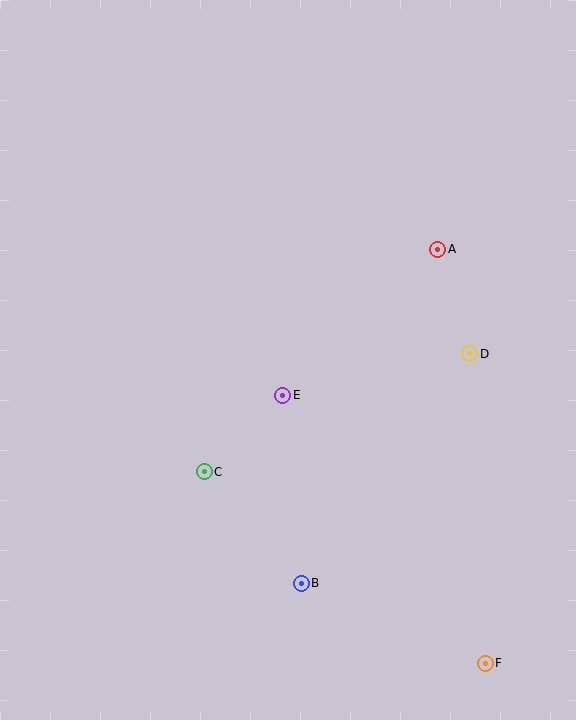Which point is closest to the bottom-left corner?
Point C is closest to the bottom-left corner.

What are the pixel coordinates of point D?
Point D is at (470, 354).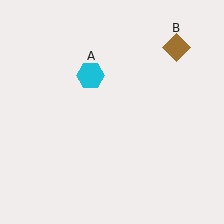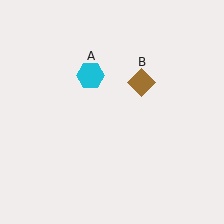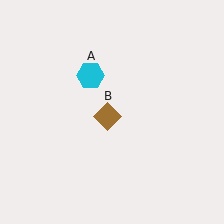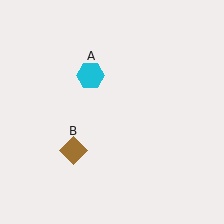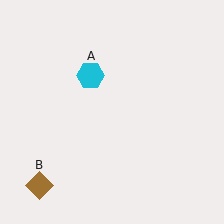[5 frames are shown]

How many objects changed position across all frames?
1 object changed position: brown diamond (object B).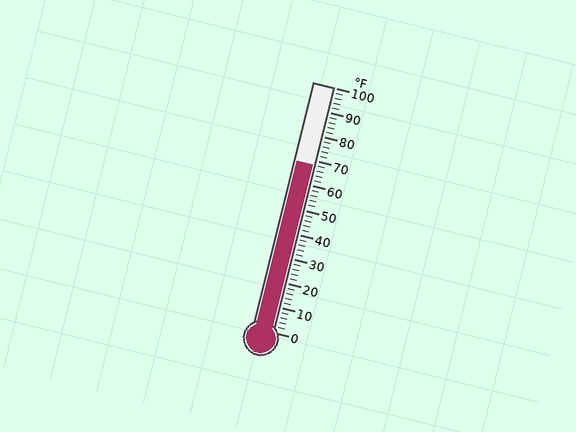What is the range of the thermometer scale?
The thermometer scale ranges from 0°F to 100°F.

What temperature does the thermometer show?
The thermometer shows approximately 68°F.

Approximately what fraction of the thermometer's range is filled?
The thermometer is filled to approximately 70% of its range.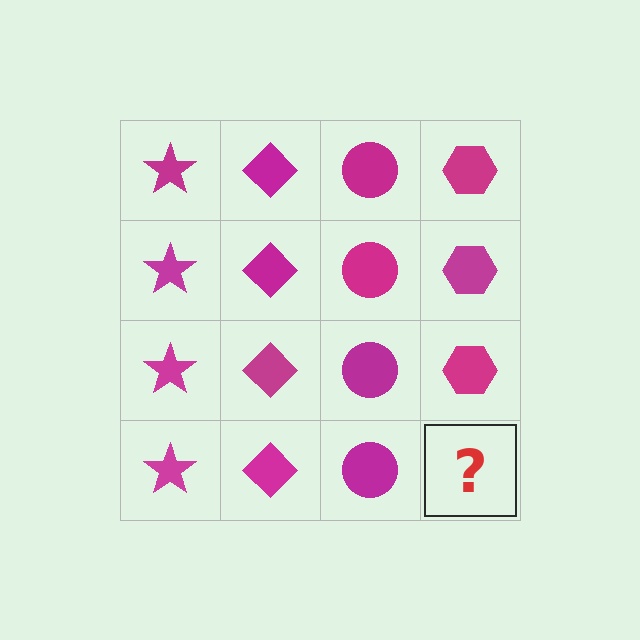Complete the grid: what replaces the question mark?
The question mark should be replaced with a magenta hexagon.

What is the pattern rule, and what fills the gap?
The rule is that each column has a consistent shape. The gap should be filled with a magenta hexagon.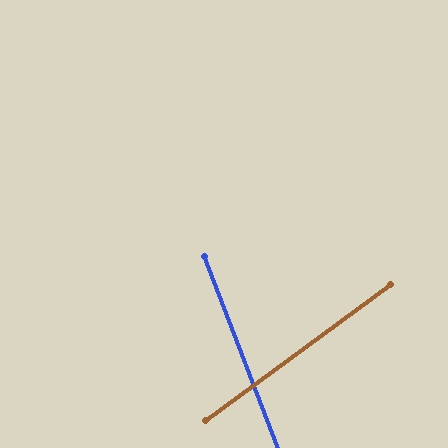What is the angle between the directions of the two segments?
Approximately 74 degrees.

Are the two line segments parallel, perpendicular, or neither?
Neither parallel nor perpendicular — they differ by about 74°.